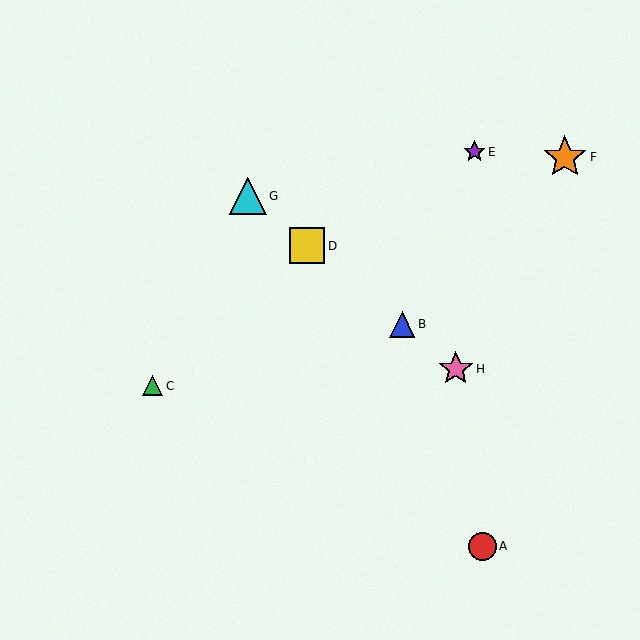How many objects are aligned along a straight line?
4 objects (B, D, G, H) are aligned along a straight line.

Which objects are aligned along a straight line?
Objects B, D, G, H are aligned along a straight line.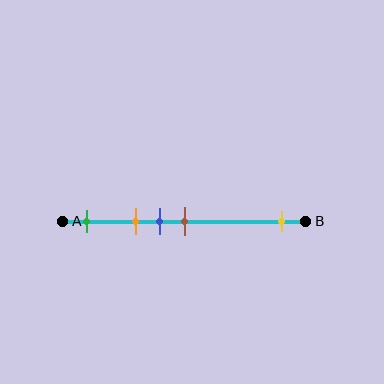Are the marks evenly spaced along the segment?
No, the marks are not evenly spaced.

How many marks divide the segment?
There are 5 marks dividing the segment.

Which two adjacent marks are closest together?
The blue and brown marks are the closest adjacent pair.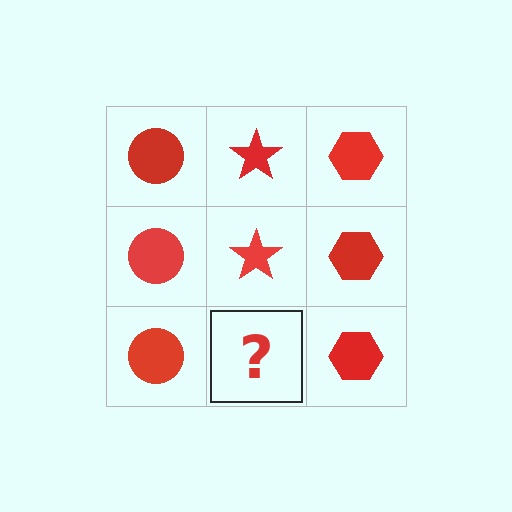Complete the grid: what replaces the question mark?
The question mark should be replaced with a red star.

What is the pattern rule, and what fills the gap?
The rule is that each column has a consistent shape. The gap should be filled with a red star.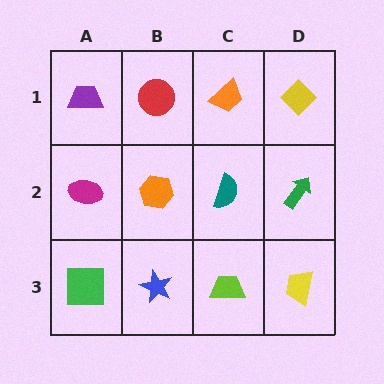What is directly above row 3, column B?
An orange hexagon.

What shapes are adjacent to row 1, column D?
A green arrow (row 2, column D), an orange trapezoid (row 1, column C).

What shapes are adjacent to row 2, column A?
A purple trapezoid (row 1, column A), a green square (row 3, column A), an orange hexagon (row 2, column B).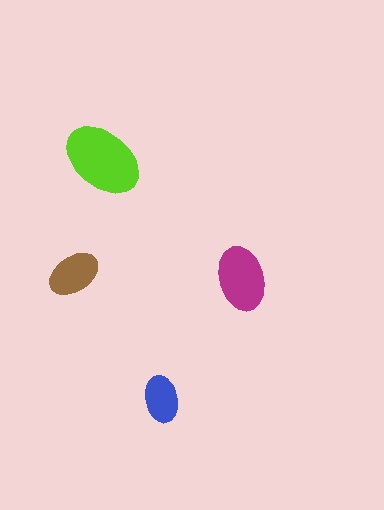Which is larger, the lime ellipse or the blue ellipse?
The lime one.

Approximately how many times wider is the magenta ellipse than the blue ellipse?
About 1.5 times wider.